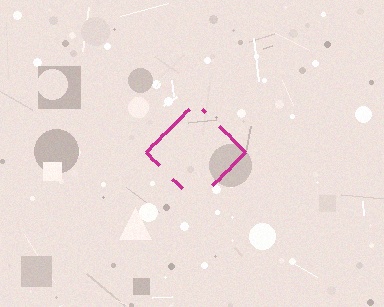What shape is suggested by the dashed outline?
The dashed outline suggests a diamond.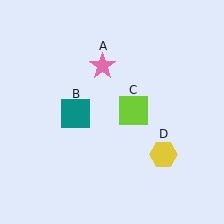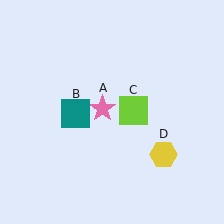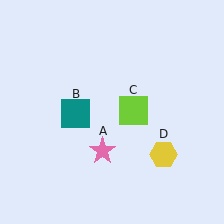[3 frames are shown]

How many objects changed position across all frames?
1 object changed position: pink star (object A).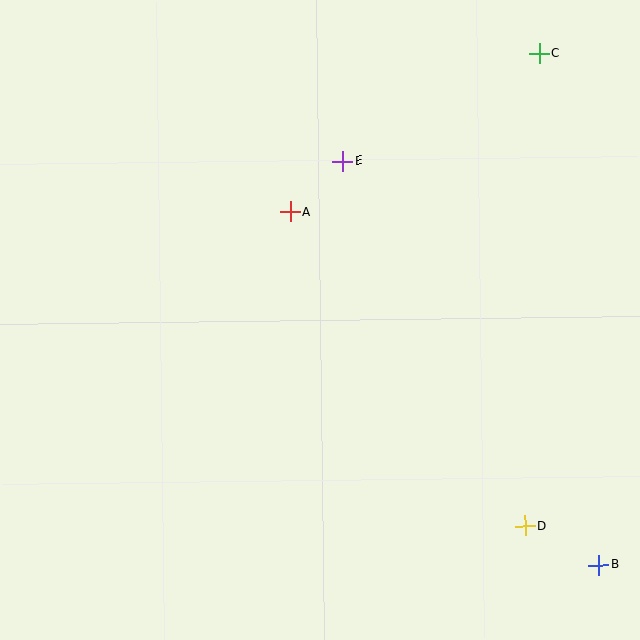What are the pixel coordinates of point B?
Point B is at (599, 565).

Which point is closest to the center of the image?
Point A at (290, 212) is closest to the center.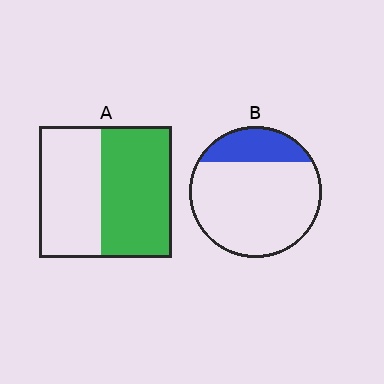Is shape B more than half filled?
No.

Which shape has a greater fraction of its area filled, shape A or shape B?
Shape A.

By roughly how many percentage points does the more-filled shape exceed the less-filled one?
By roughly 30 percentage points (A over B).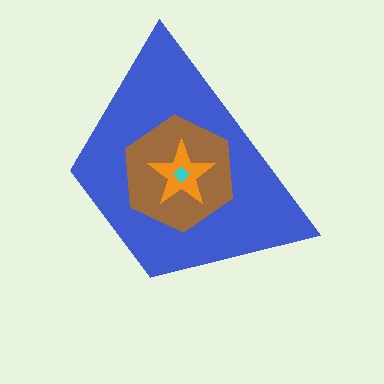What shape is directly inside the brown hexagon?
The orange star.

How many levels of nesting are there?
4.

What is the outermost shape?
The blue trapezoid.